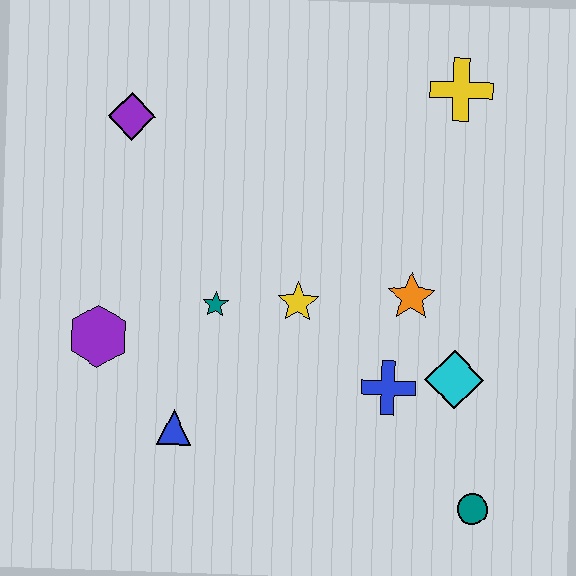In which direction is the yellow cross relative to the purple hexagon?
The yellow cross is to the right of the purple hexagon.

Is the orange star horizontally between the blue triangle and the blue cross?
No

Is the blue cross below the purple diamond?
Yes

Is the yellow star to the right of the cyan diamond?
No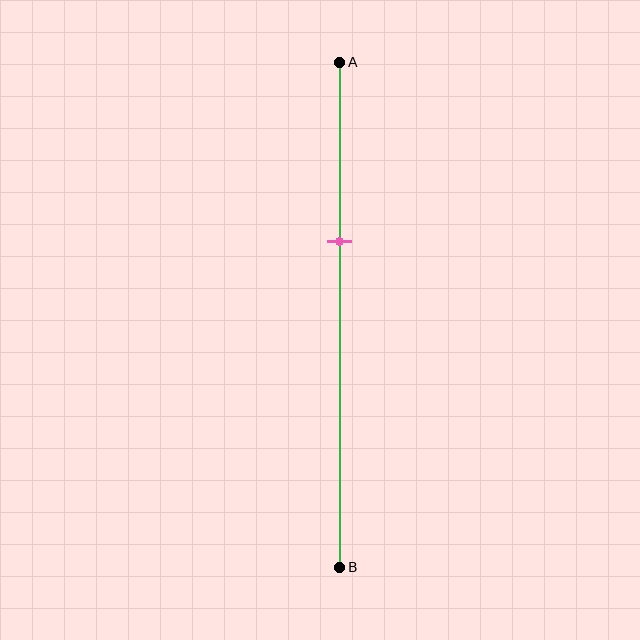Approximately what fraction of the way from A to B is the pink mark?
The pink mark is approximately 35% of the way from A to B.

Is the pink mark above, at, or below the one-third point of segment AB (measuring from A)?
The pink mark is approximately at the one-third point of segment AB.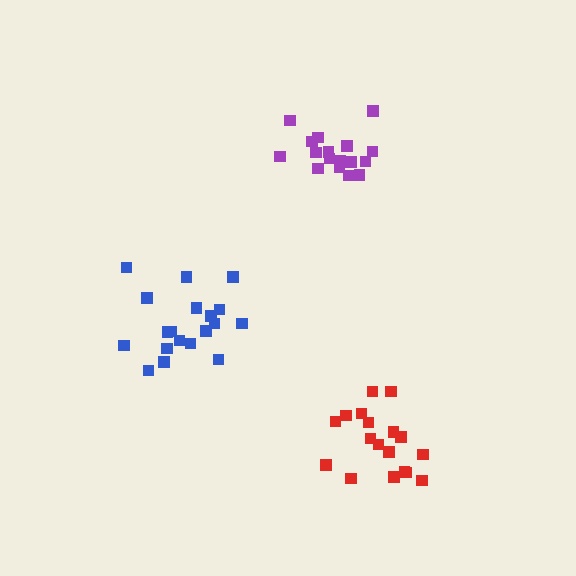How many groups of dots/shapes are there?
There are 3 groups.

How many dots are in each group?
Group 1: 18 dots, Group 2: 17 dots, Group 3: 19 dots (54 total).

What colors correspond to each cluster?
The clusters are colored: red, purple, blue.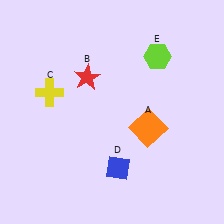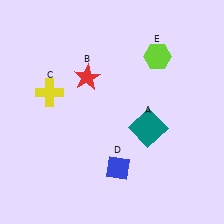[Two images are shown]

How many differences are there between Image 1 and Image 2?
There is 1 difference between the two images.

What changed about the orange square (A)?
In Image 1, A is orange. In Image 2, it changed to teal.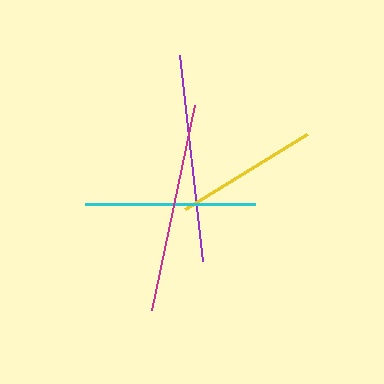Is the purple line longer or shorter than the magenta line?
The magenta line is longer than the purple line.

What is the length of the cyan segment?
The cyan segment is approximately 170 pixels long.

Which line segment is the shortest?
The yellow line is the shortest at approximately 143 pixels.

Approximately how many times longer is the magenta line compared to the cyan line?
The magenta line is approximately 1.2 times the length of the cyan line.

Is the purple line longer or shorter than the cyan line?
The purple line is longer than the cyan line.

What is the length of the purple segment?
The purple segment is approximately 208 pixels long.